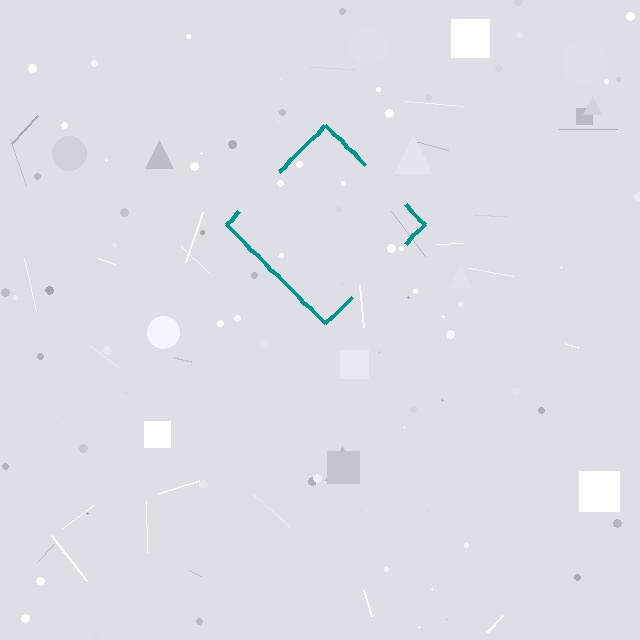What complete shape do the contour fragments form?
The contour fragments form a diamond.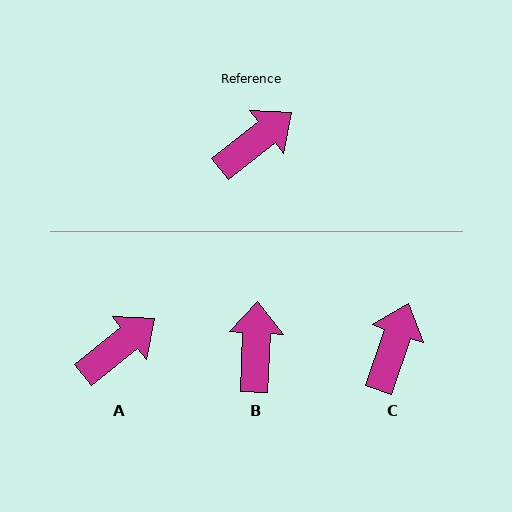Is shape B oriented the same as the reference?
No, it is off by about 49 degrees.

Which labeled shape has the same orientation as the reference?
A.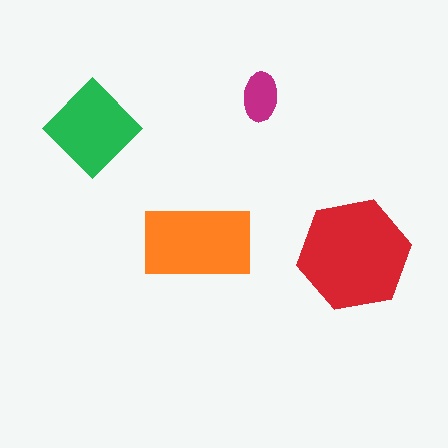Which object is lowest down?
The red hexagon is bottommost.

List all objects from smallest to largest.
The magenta ellipse, the green diamond, the orange rectangle, the red hexagon.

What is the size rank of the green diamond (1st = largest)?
3rd.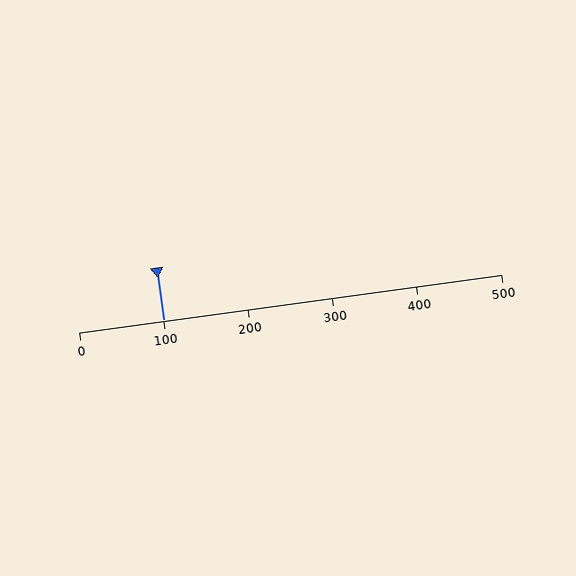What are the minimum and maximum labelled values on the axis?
The axis runs from 0 to 500.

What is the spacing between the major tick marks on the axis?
The major ticks are spaced 100 apart.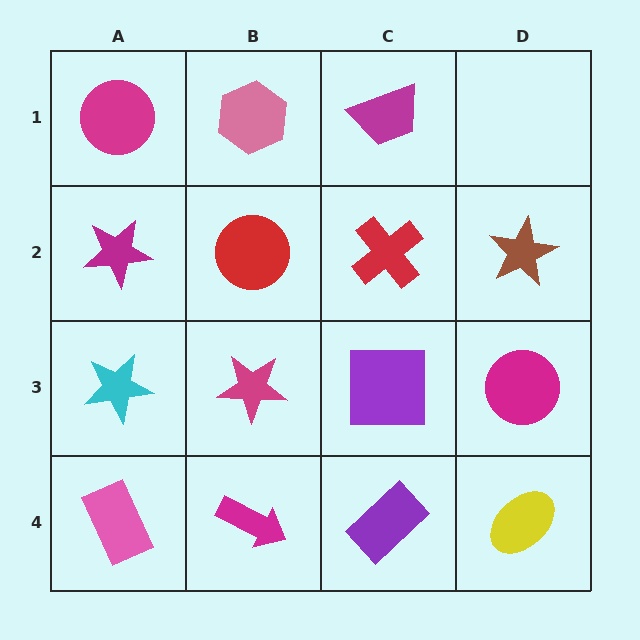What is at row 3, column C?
A purple square.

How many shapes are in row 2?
4 shapes.